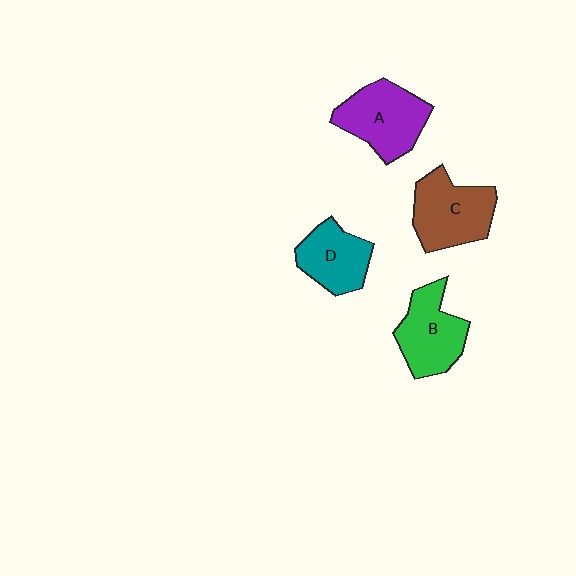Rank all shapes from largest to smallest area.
From largest to smallest: C (brown), A (purple), B (green), D (teal).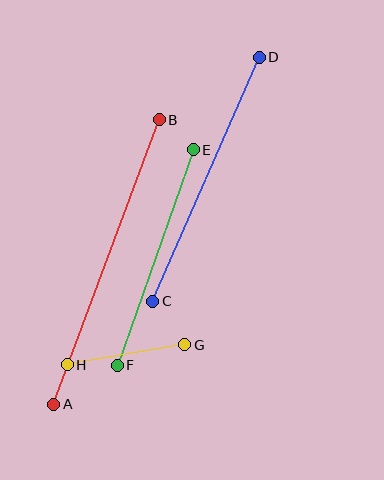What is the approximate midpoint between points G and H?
The midpoint is at approximately (126, 355) pixels.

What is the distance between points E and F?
The distance is approximately 229 pixels.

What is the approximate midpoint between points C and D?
The midpoint is at approximately (206, 179) pixels.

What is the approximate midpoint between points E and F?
The midpoint is at approximately (155, 257) pixels.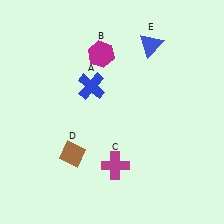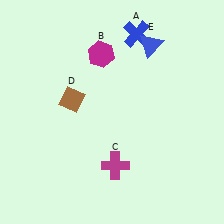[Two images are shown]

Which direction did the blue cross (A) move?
The blue cross (A) moved up.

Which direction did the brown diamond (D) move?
The brown diamond (D) moved up.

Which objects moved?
The objects that moved are: the blue cross (A), the brown diamond (D).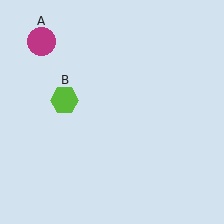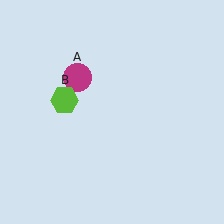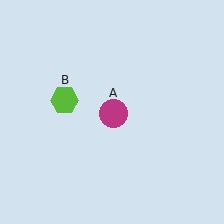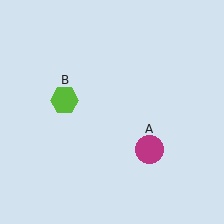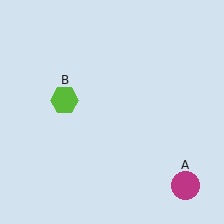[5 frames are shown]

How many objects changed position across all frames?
1 object changed position: magenta circle (object A).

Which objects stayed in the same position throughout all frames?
Lime hexagon (object B) remained stationary.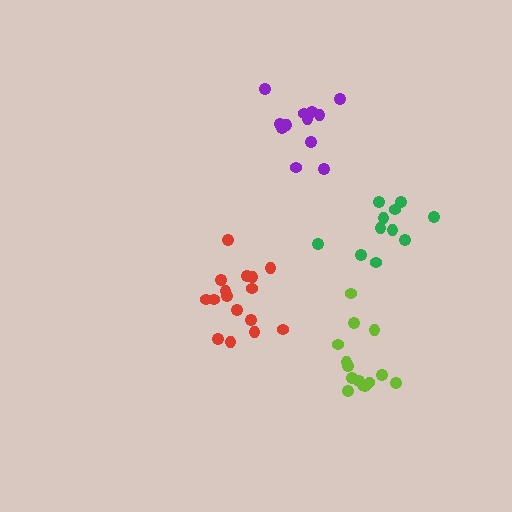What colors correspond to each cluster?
The clusters are colored: red, green, lime, purple.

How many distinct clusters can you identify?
There are 4 distinct clusters.